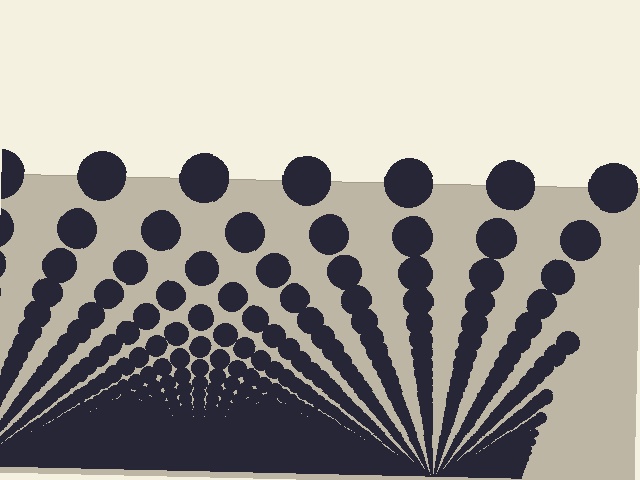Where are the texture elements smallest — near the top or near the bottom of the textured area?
Near the bottom.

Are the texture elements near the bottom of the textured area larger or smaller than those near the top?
Smaller. The gradient is inverted — elements near the bottom are smaller and denser.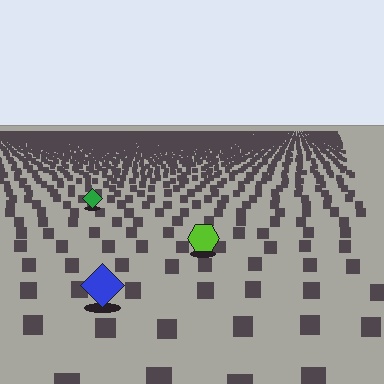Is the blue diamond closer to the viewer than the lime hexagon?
Yes. The blue diamond is closer — you can tell from the texture gradient: the ground texture is coarser near it.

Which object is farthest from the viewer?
The green diamond is farthest from the viewer. It appears smaller and the ground texture around it is denser.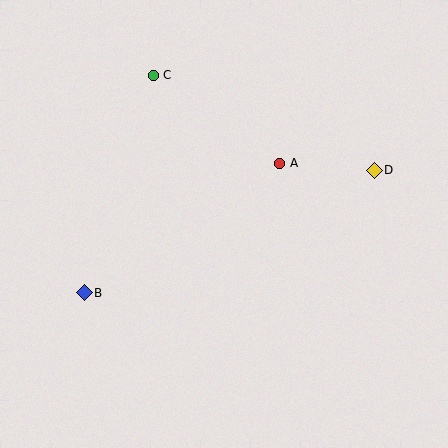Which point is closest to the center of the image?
Point A at (280, 163) is closest to the center.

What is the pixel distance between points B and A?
The distance between B and A is 235 pixels.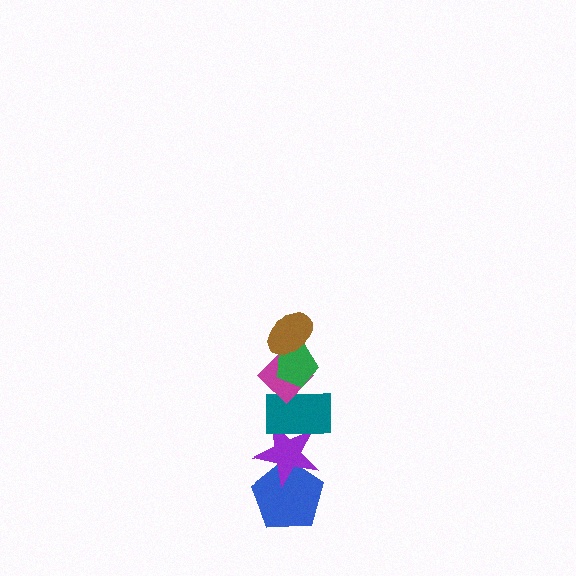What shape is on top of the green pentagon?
The brown ellipse is on top of the green pentagon.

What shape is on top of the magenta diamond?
The green pentagon is on top of the magenta diamond.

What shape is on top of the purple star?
The teal rectangle is on top of the purple star.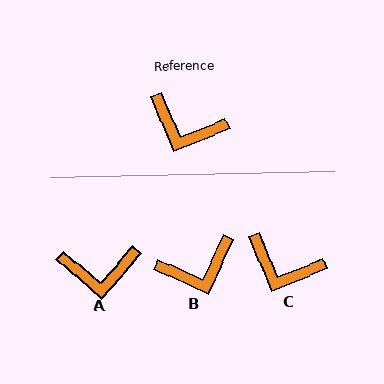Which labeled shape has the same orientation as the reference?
C.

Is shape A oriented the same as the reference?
No, it is off by about 27 degrees.